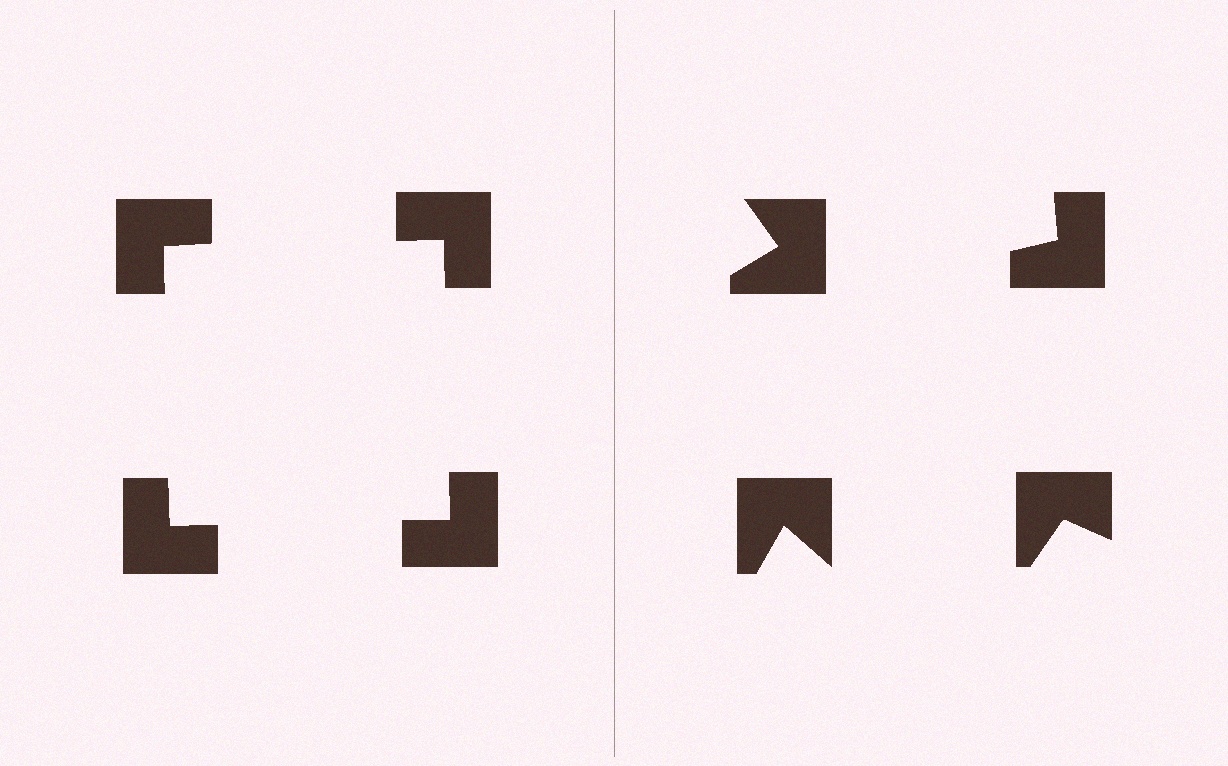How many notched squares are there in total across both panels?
8 — 4 on each side.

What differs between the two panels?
The notched squares are positioned identically on both sides; only the wedge orientations differ. On the left they align to a square; on the right they are misaligned.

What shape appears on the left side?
An illusory square.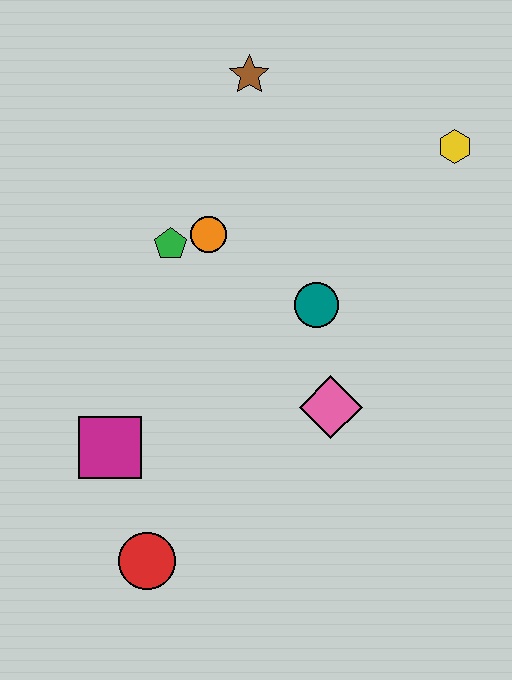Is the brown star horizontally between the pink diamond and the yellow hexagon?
No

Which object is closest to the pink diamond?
The teal circle is closest to the pink diamond.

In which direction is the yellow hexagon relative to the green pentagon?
The yellow hexagon is to the right of the green pentagon.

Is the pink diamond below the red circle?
No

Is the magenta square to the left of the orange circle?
Yes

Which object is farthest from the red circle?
The yellow hexagon is farthest from the red circle.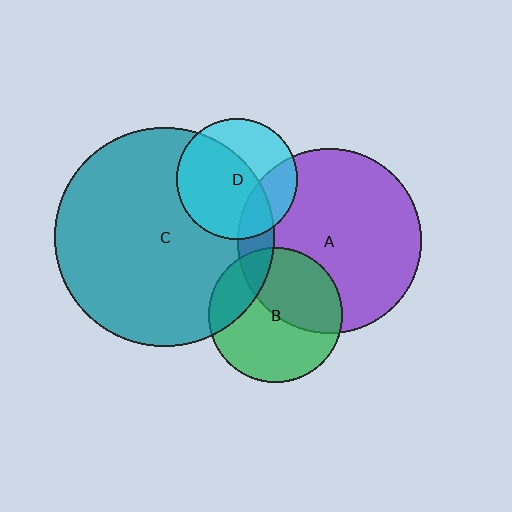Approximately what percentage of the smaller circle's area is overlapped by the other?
Approximately 45%.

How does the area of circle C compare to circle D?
Approximately 3.3 times.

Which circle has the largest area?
Circle C (teal).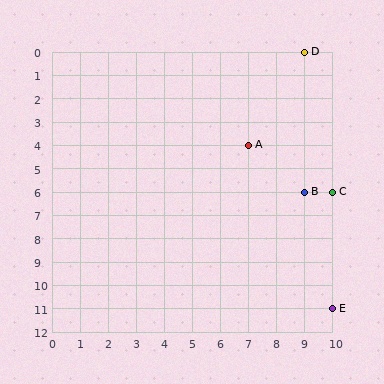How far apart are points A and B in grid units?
Points A and B are 2 columns and 2 rows apart (about 2.8 grid units diagonally).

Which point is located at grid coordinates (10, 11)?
Point E is at (10, 11).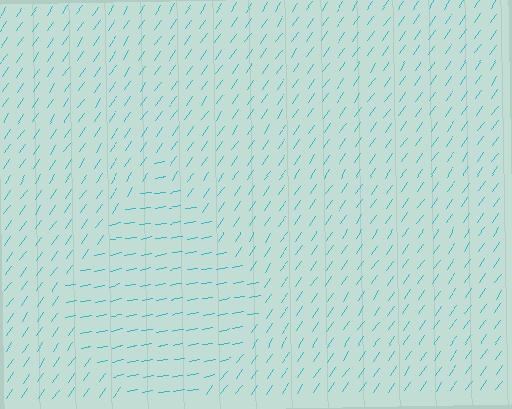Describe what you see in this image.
The image is filled with small cyan line segments. A diamond region in the image has lines oriented differently from the surrounding lines, creating a visible texture boundary.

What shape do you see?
I see a diamond.